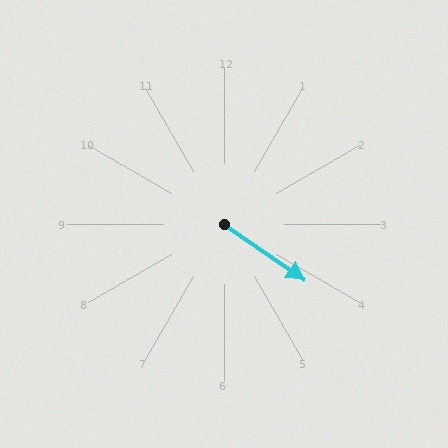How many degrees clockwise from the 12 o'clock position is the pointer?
Approximately 125 degrees.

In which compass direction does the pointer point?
Southeast.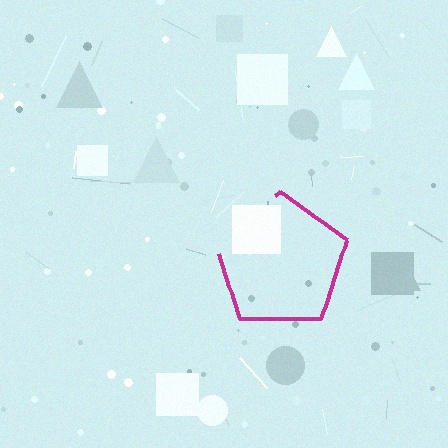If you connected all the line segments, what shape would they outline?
They would outline a pentagon.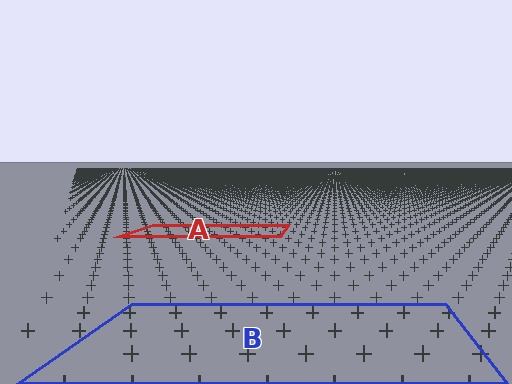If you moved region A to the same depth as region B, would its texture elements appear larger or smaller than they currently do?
They would appear larger. At a closer depth, the same texture elements are projected at a bigger on-screen size.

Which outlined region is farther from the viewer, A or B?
Region A is farther from the viewer — the texture elements inside it appear smaller and more densely packed.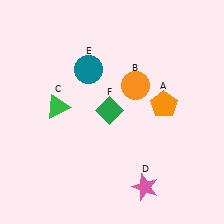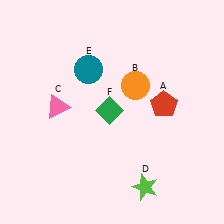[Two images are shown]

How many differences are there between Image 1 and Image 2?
There are 3 differences between the two images.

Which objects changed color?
A changed from orange to red. C changed from green to pink. D changed from pink to lime.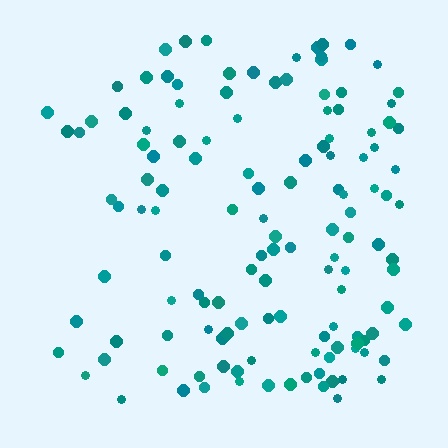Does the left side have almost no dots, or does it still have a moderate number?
Still a moderate number, just noticeably fewer than the right.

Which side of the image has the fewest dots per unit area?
The left.